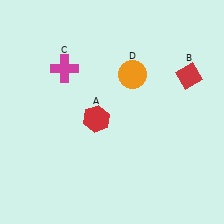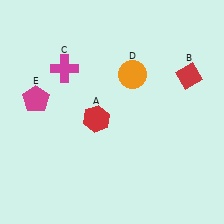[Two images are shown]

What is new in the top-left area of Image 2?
A magenta pentagon (E) was added in the top-left area of Image 2.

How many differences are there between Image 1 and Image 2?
There is 1 difference between the two images.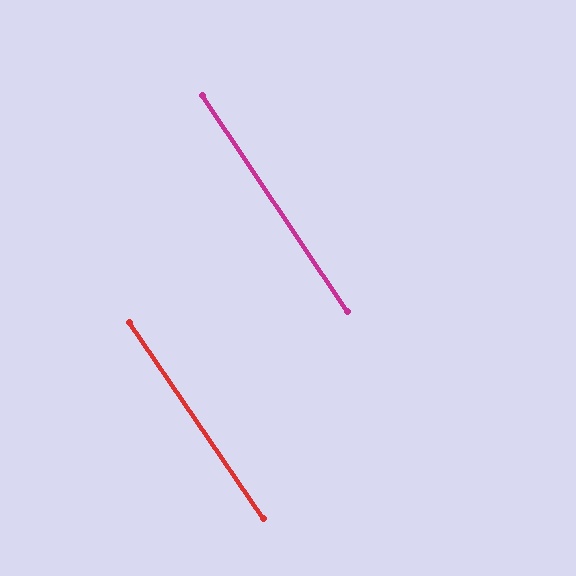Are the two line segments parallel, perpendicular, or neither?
Parallel — their directions differ by only 0.5°.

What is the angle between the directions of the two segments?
Approximately 0 degrees.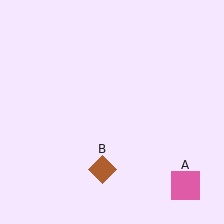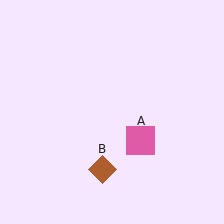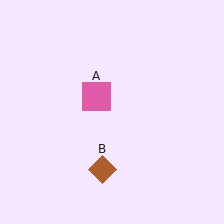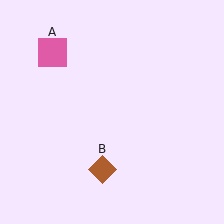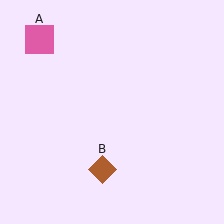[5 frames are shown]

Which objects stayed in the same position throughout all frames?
Brown diamond (object B) remained stationary.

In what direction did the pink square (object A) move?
The pink square (object A) moved up and to the left.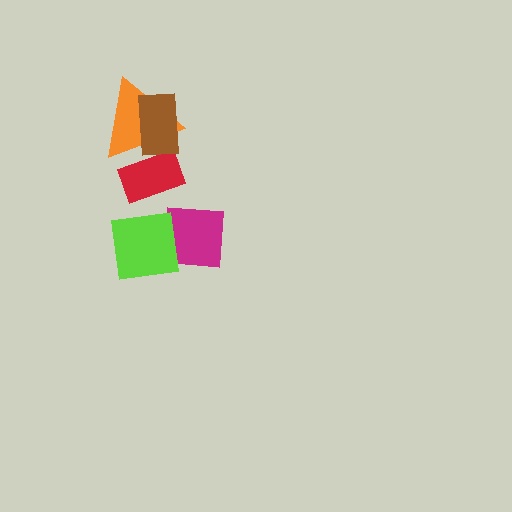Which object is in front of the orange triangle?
The brown rectangle is in front of the orange triangle.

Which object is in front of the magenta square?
The lime square is in front of the magenta square.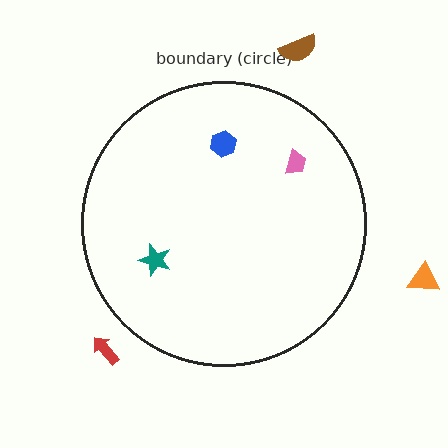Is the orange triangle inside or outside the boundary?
Outside.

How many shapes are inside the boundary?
3 inside, 3 outside.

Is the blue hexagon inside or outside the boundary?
Inside.